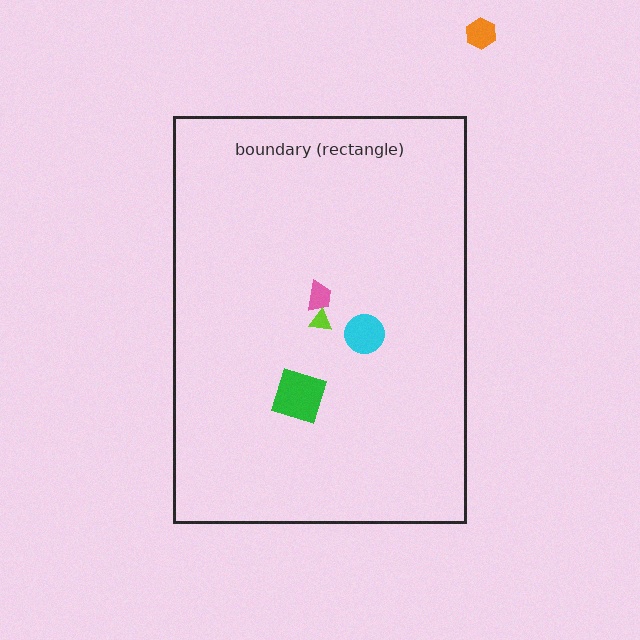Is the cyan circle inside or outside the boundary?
Inside.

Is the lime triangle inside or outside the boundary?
Inside.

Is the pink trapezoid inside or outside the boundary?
Inside.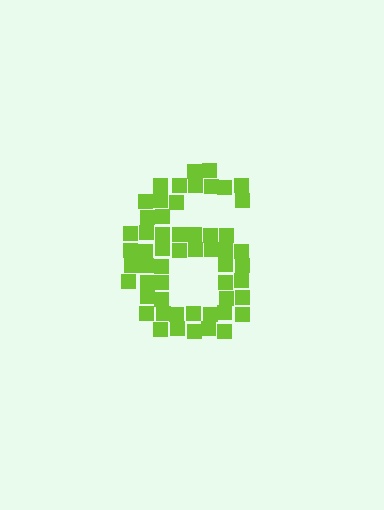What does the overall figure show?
The overall figure shows the digit 6.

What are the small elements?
The small elements are squares.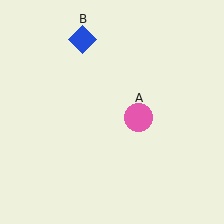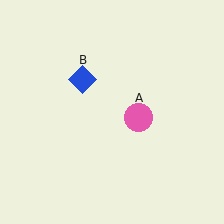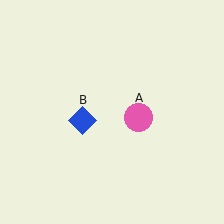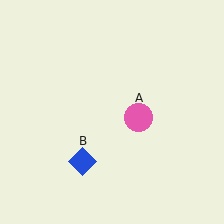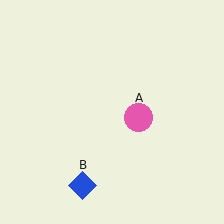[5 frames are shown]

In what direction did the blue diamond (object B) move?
The blue diamond (object B) moved down.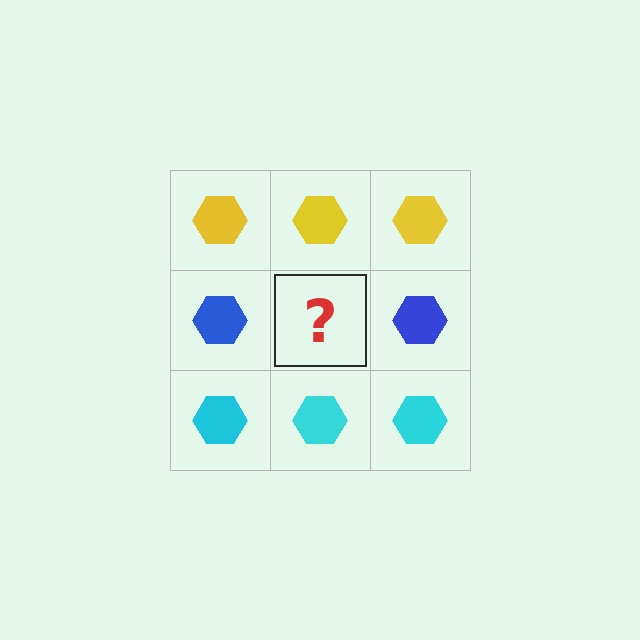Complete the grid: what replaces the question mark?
The question mark should be replaced with a blue hexagon.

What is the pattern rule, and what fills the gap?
The rule is that each row has a consistent color. The gap should be filled with a blue hexagon.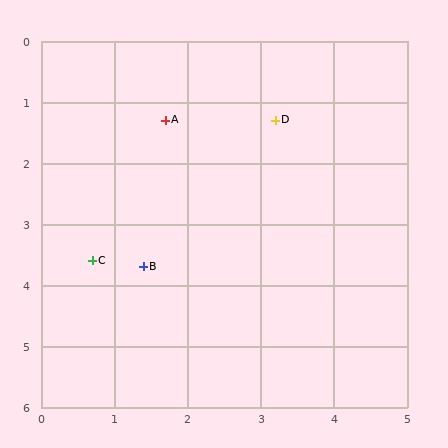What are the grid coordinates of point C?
Point C is at approximately (0.7, 3.6).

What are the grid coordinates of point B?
Point B is at approximately (1.4, 3.7).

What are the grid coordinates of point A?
Point A is at approximately (1.7, 1.3).